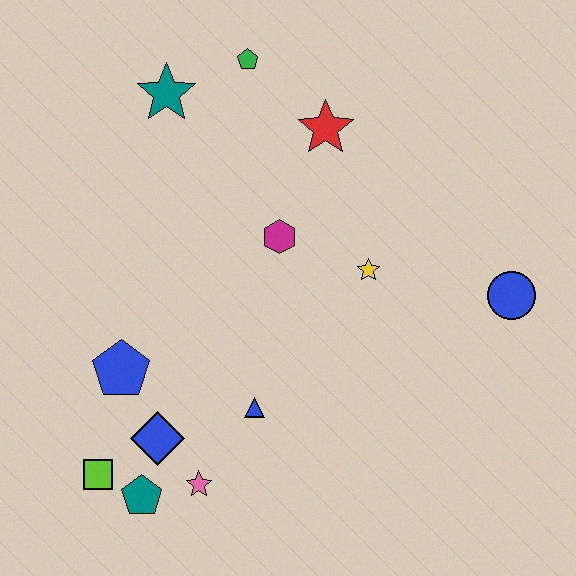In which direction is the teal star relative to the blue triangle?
The teal star is above the blue triangle.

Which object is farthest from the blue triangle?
The green pentagon is farthest from the blue triangle.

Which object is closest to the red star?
The green pentagon is closest to the red star.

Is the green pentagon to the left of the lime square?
No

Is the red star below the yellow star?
No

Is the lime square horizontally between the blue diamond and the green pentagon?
No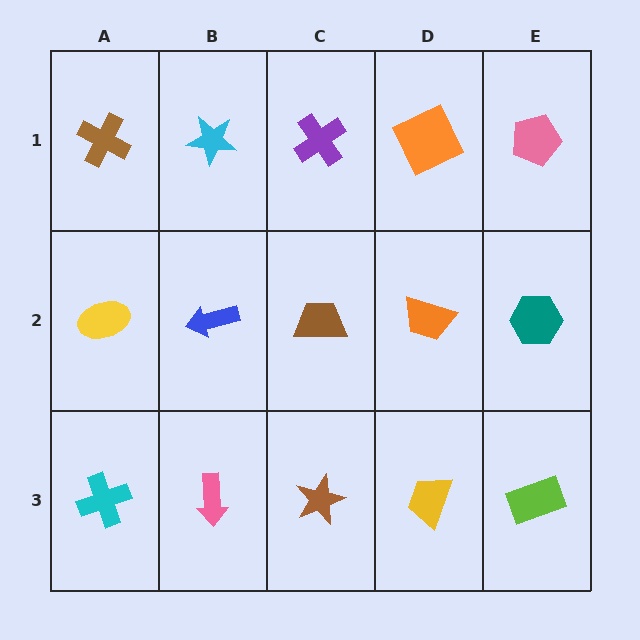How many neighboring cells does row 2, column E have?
3.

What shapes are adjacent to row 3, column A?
A yellow ellipse (row 2, column A), a pink arrow (row 3, column B).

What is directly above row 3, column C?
A brown trapezoid.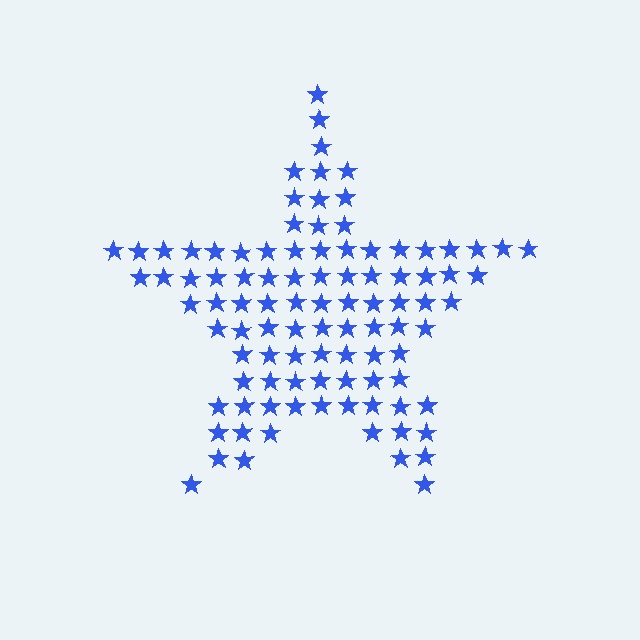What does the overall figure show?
The overall figure shows a star.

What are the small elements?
The small elements are stars.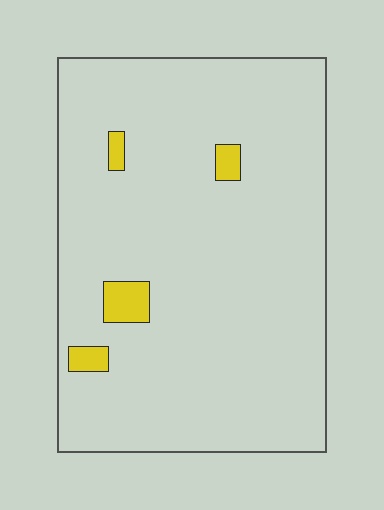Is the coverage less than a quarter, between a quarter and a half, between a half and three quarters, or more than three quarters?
Less than a quarter.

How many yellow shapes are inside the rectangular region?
4.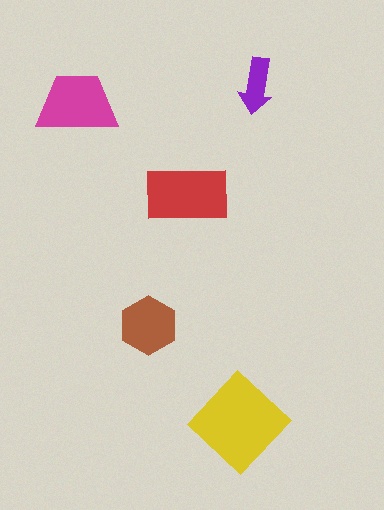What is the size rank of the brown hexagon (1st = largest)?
4th.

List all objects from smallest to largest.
The purple arrow, the brown hexagon, the magenta trapezoid, the red rectangle, the yellow diamond.